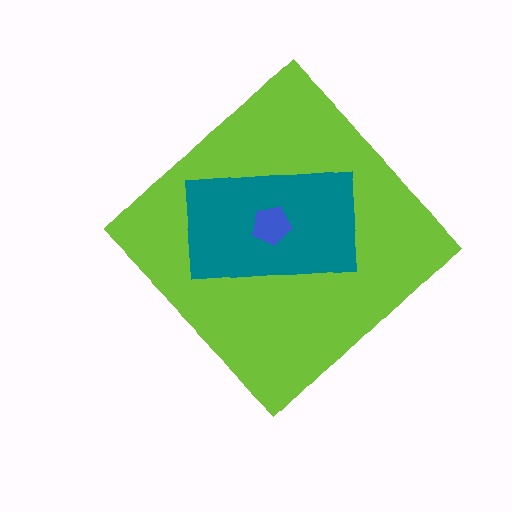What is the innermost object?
The blue pentagon.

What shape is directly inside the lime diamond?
The teal rectangle.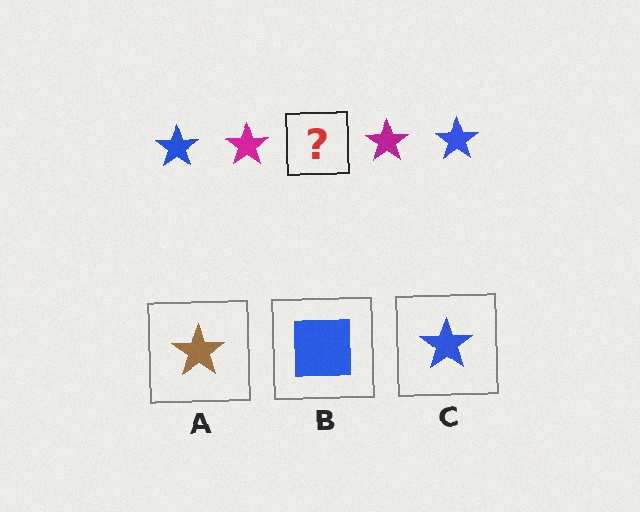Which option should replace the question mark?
Option C.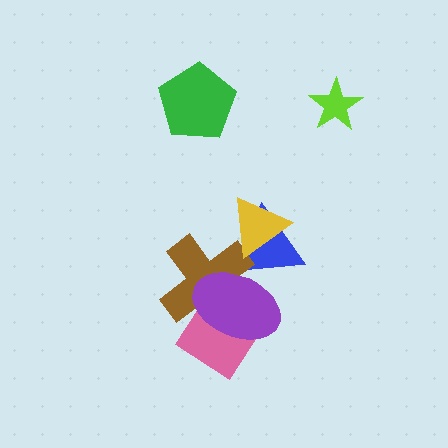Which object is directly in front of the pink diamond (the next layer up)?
The brown cross is directly in front of the pink diamond.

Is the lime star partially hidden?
No, no other shape covers it.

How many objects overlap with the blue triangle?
3 objects overlap with the blue triangle.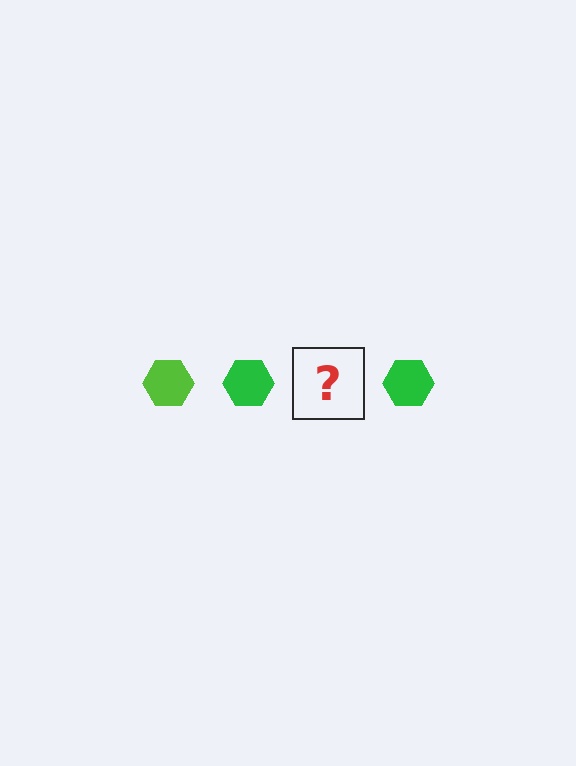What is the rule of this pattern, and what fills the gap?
The rule is that the pattern cycles through lime, green hexagons. The gap should be filled with a lime hexagon.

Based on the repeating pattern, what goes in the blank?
The blank should be a lime hexagon.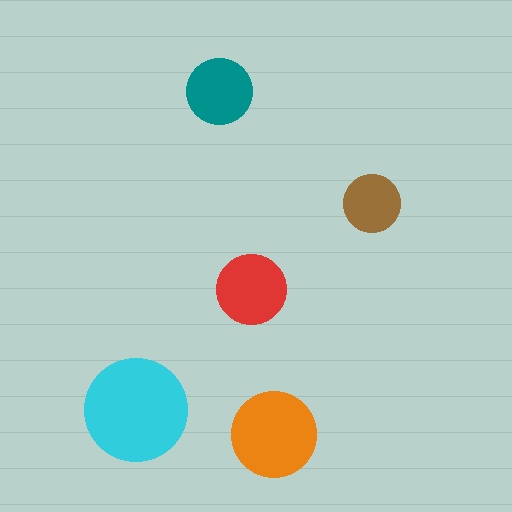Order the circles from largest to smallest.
the cyan one, the orange one, the red one, the teal one, the brown one.